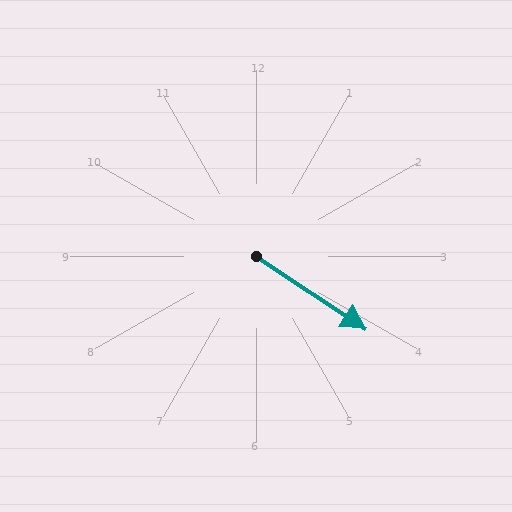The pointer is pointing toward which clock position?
Roughly 4 o'clock.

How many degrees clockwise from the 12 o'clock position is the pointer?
Approximately 123 degrees.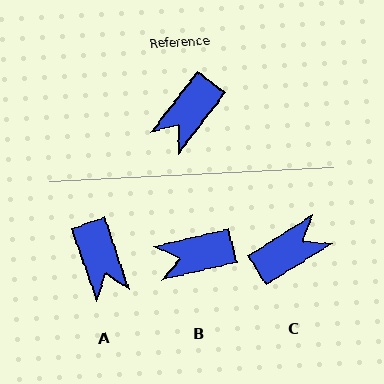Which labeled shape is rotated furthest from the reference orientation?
C, about 159 degrees away.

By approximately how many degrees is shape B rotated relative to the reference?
Approximately 39 degrees clockwise.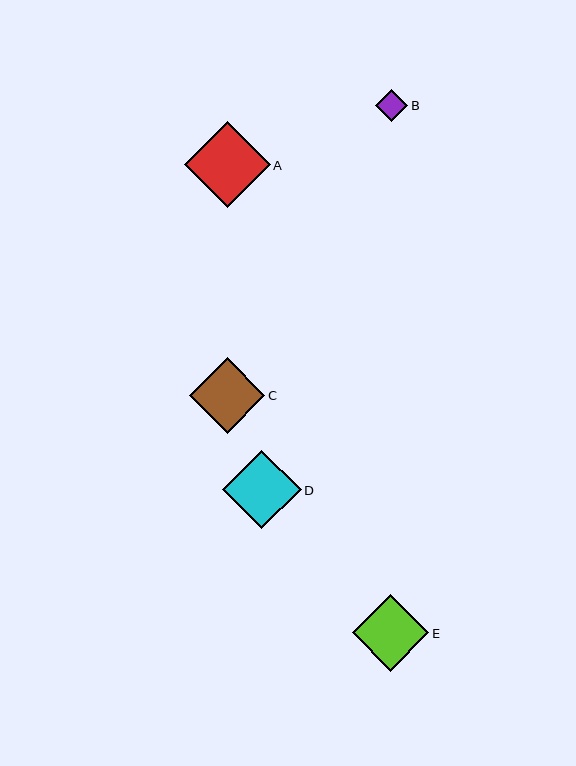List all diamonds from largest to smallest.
From largest to smallest: A, D, E, C, B.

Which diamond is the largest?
Diamond A is the largest with a size of approximately 86 pixels.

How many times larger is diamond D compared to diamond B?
Diamond D is approximately 2.4 times the size of diamond B.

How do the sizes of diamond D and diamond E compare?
Diamond D and diamond E are approximately the same size.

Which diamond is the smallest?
Diamond B is the smallest with a size of approximately 32 pixels.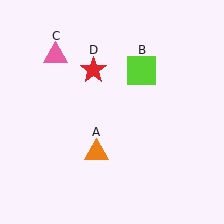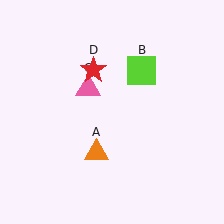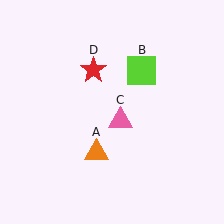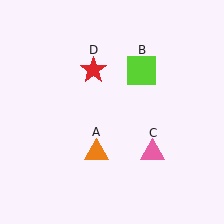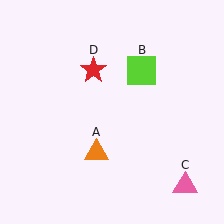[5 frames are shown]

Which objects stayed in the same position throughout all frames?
Orange triangle (object A) and lime square (object B) and red star (object D) remained stationary.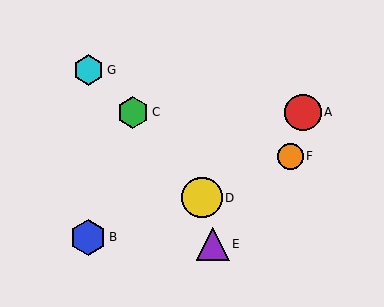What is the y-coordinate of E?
Object E is at y≈244.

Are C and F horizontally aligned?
No, C is at y≈112 and F is at y≈156.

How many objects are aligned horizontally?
2 objects (A, C) are aligned horizontally.